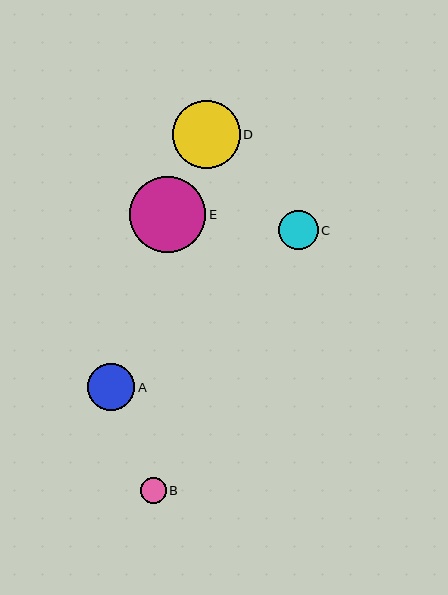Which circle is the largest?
Circle E is the largest with a size of approximately 76 pixels.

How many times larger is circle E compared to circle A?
Circle E is approximately 1.6 times the size of circle A.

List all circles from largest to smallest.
From largest to smallest: E, D, A, C, B.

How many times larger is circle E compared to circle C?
Circle E is approximately 1.9 times the size of circle C.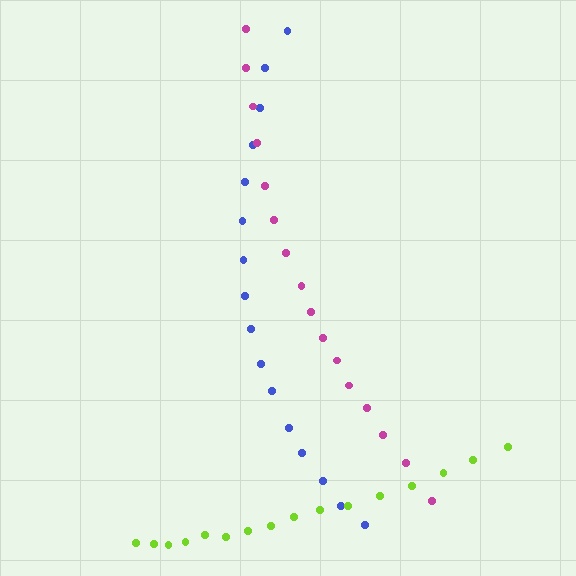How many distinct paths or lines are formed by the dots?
There are 3 distinct paths.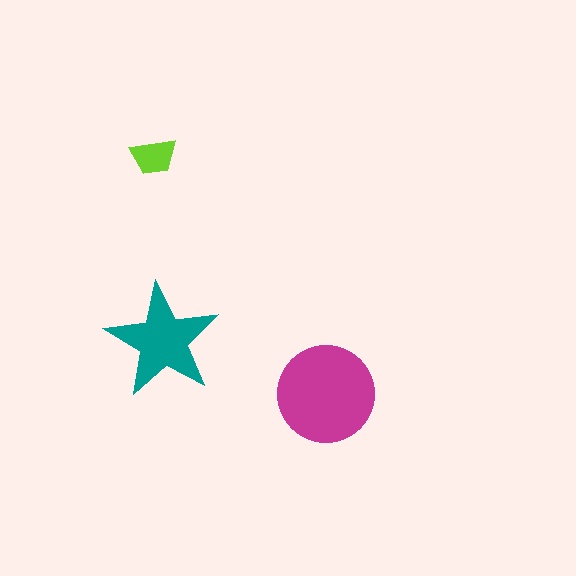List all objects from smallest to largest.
The lime trapezoid, the teal star, the magenta circle.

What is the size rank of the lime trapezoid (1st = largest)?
3rd.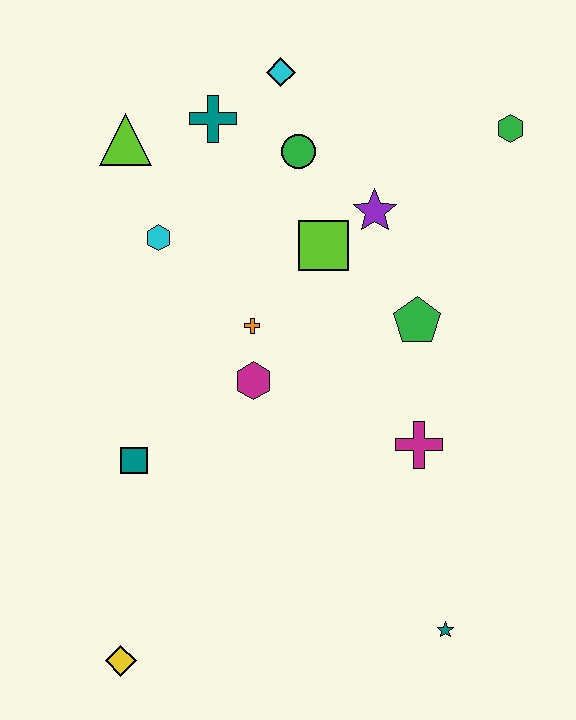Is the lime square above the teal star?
Yes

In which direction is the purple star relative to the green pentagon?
The purple star is above the green pentagon.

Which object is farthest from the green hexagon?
The yellow diamond is farthest from the green hexagon.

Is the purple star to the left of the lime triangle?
No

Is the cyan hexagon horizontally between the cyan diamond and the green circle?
No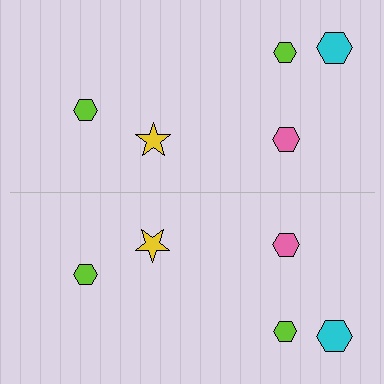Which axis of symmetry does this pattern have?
The pattern has a horizontal axis of symmetry running through the center of the image.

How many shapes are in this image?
There are 10 shapes in this image.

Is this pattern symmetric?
Yes, this pattern has bilateral (reflection) symmetry.